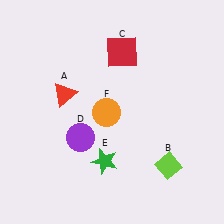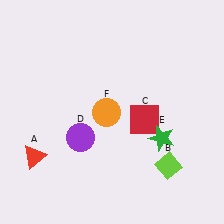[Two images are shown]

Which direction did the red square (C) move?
The red square (C) moved down.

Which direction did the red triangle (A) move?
The red triangle (A) moved down.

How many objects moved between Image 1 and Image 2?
3 objects moved between the two images.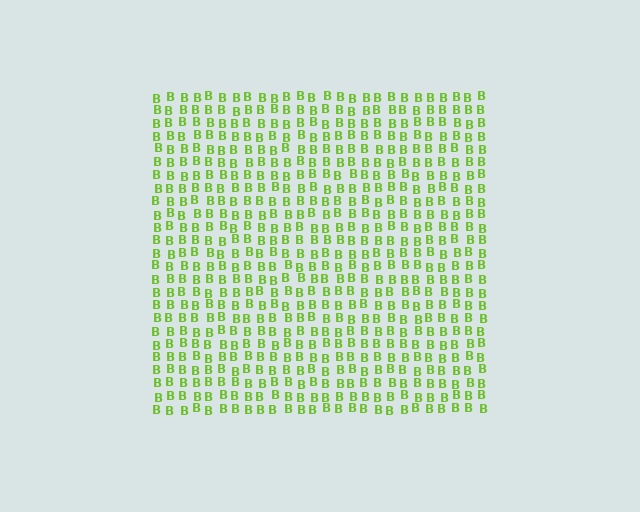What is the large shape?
The large shape is a square.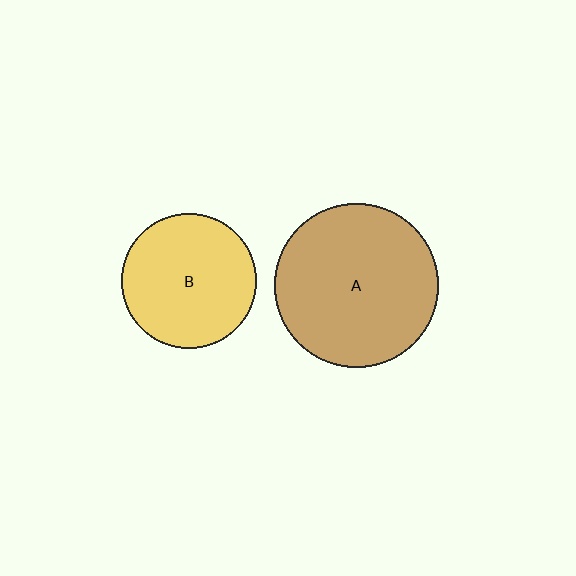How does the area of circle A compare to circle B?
Approximately 1.5 times.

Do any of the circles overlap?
No, none of the circles overlap.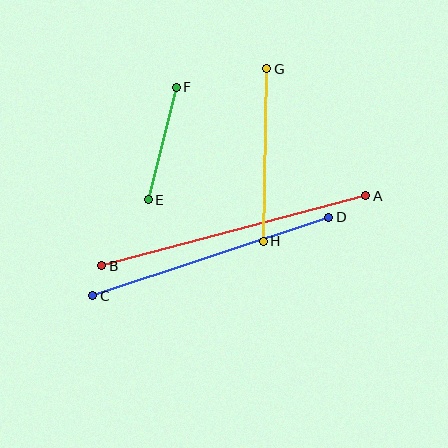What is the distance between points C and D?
The distance is approximately 249 pixels.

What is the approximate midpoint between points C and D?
The midpoint is at approximately (211, 257) pixels.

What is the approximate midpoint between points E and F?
The midpoint is at approximately (162, 144) pixels.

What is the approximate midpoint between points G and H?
The midpoint is at approximately (265, 155) pixels.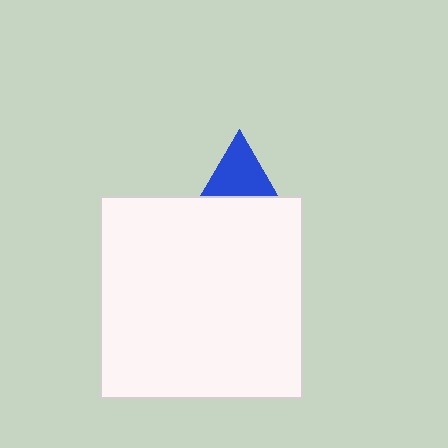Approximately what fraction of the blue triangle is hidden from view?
Roughly 59% of the blue triangle is hidden behind the white square.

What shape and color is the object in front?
The object in front is a white square.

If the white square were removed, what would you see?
You would see the complete blue triangle.